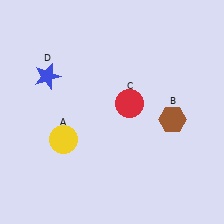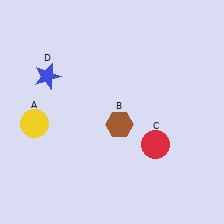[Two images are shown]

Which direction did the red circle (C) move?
The red circle (C) moved down.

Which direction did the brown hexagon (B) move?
The brown hexagon (B) moved left.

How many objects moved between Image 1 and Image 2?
3 objects moved between the two images.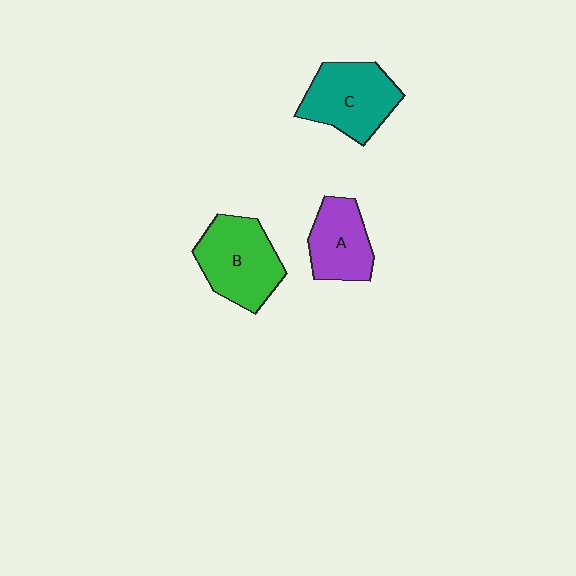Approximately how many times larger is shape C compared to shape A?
Approximately 1.3 times.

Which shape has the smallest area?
Shape A (purple).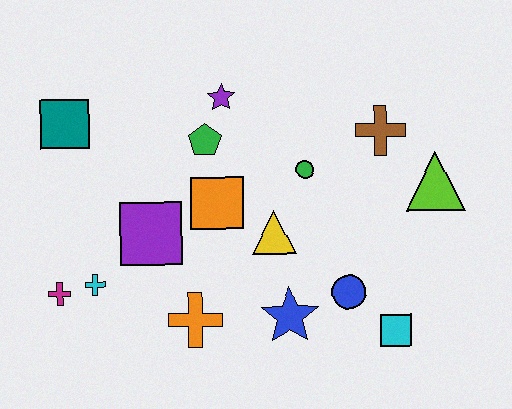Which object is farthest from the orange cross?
The lime triangle is farthest from the orange cross.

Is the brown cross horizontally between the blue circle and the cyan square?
Yes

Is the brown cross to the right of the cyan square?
No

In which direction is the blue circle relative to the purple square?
The blue circle is to the right of the purple square.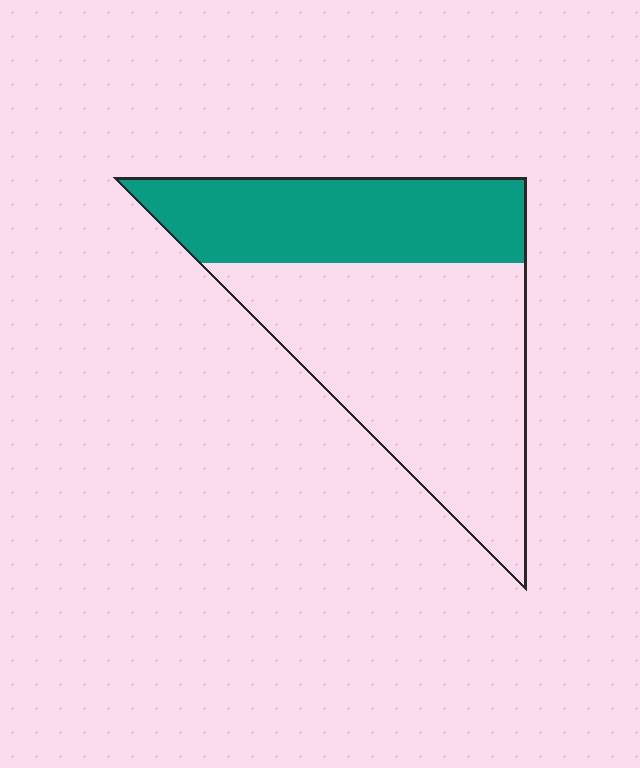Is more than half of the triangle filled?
No.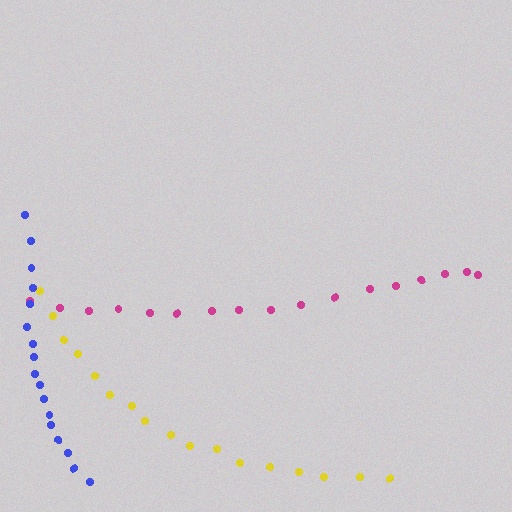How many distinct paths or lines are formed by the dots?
There are 3 distinct paths.